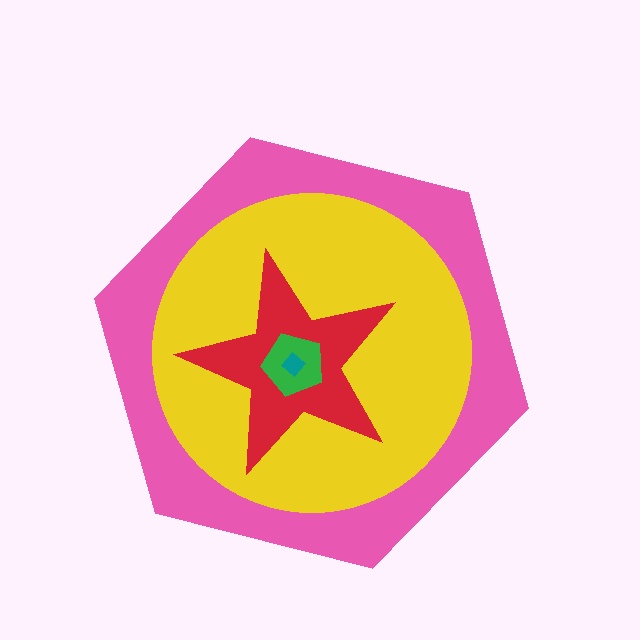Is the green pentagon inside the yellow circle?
Yes.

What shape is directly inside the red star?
The green pentagon.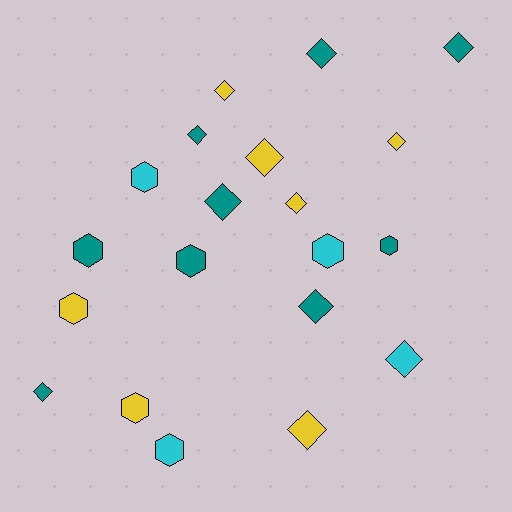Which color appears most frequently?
Teal, with 9 objects.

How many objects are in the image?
There are 20 objects.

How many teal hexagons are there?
There are 3 teal hexagons.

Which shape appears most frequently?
Diamond, with 12 objects.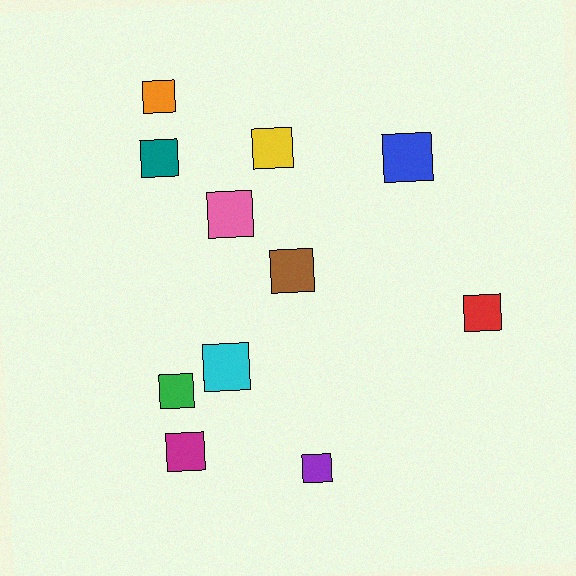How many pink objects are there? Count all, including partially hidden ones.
There is 1 pink object.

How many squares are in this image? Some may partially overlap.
There are 11 squares.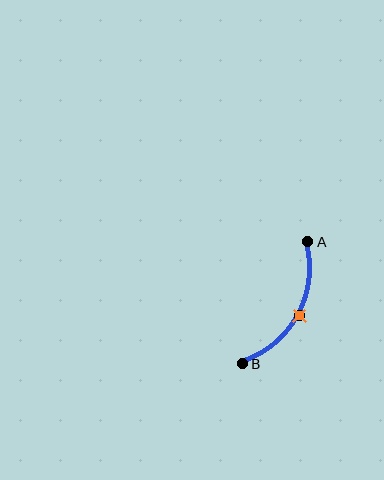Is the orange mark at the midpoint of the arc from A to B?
Yes. The orange mark lies on the arc at equal arc-length from both A and B — it is the arc midpoint.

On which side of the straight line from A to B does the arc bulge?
The arc bulges to the right of the straight line connecting A and B.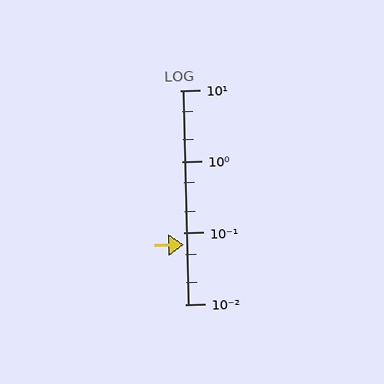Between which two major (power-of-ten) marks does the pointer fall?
The pointer is between 0.01 and 0.1.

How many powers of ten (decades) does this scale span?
The scale spans 3 decades, from 0.01 to 10.